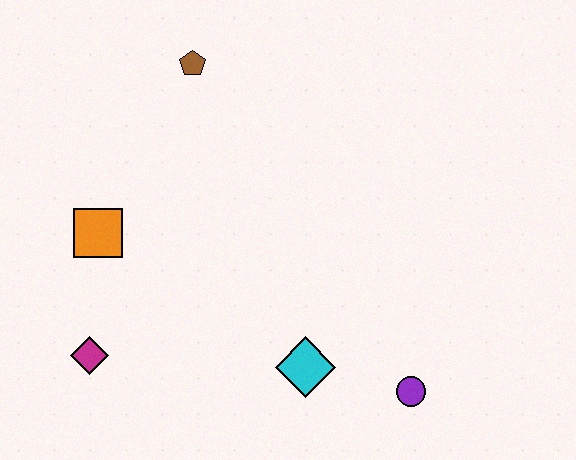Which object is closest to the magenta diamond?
The orange square is closest to the magenta diamond.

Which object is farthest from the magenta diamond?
The purple circle is farthest from the magenta diamond.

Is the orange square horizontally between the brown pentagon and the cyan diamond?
No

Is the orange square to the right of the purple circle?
No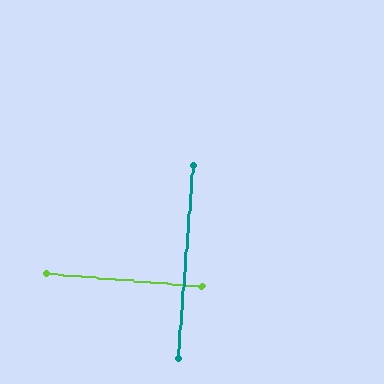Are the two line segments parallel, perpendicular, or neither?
Perpendicular — they meet at approximately 89°.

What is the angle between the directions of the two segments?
Approximately 89 degrees.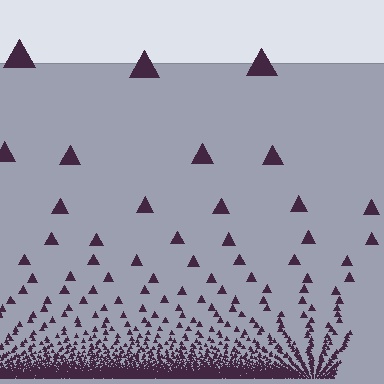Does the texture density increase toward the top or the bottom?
Density increases toward the bottom.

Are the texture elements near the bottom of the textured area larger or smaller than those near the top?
Smaller. The gradient is inverted — elements near the bottom are smaller and denser.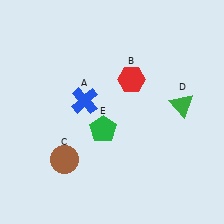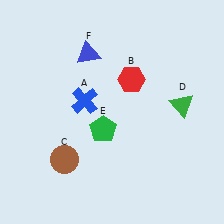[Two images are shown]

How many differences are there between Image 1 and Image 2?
There is 1 difference between the two images.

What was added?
A blue triangle (F) was added in Image 2.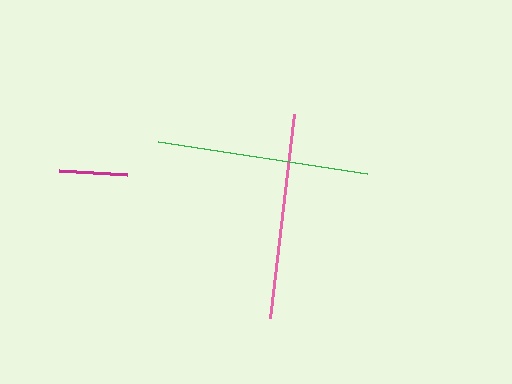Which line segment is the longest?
The green line is the longest at approximately 211 pixels.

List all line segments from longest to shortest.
From longest to shortest: green, pink, magenta.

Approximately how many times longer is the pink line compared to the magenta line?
The pink line is approximately 3.0 times the length of the magenta line.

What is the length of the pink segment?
The pink segment is approximately 205 pixels long.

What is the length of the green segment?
The green segment is approximately 211 pixels long.